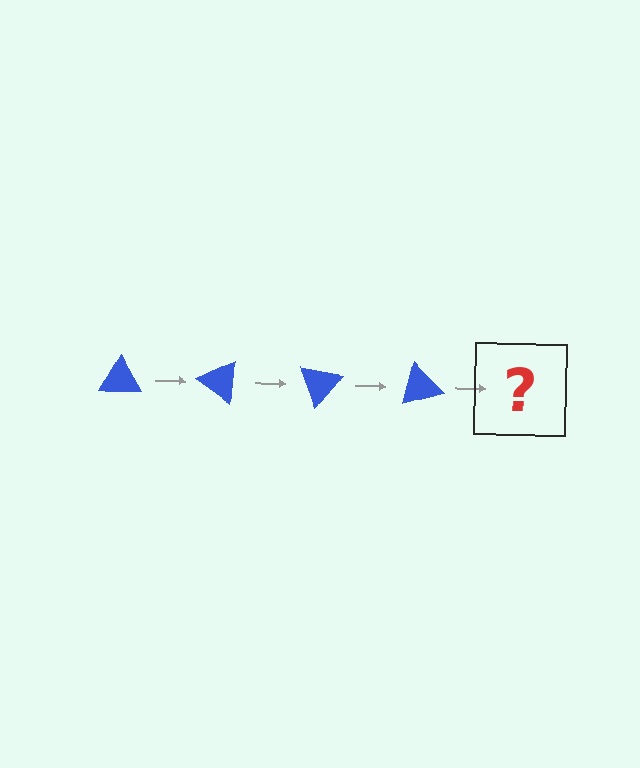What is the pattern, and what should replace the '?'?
The pattern is that the triangle rotates 35 degrees each step. The '?' should be a blue triangle rotated 140 degrees.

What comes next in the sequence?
The next element should be a blue triangle rotated 140 degrees.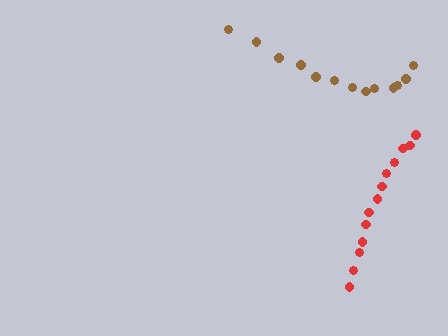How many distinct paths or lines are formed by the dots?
There are 2 distinct paths.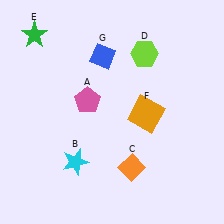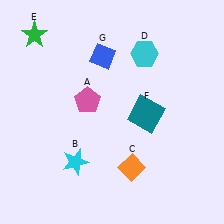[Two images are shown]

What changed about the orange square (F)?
In Image 1, F is orange. In Image 2, it changed to teal.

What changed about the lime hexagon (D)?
In Image 1, D is lime. In Image 2, it changed to cyan.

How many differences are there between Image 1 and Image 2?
There are 2 differences between the two images.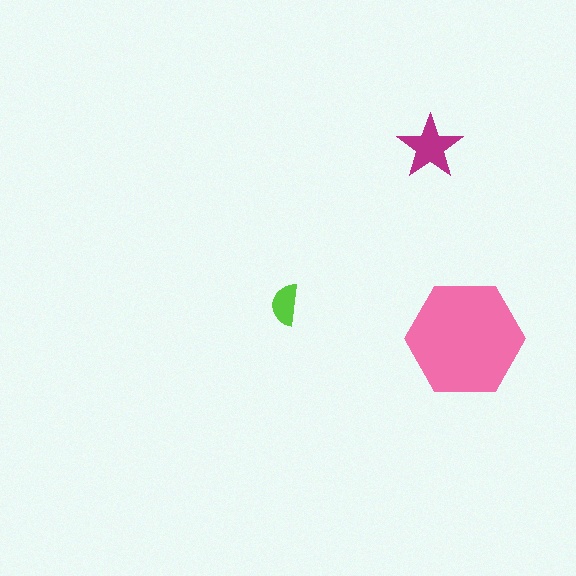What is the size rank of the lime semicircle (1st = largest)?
3rd.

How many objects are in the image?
There are 3 objects in the image.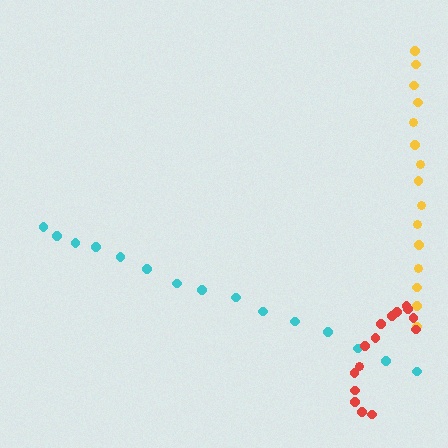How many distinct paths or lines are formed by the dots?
There are 3 distinct paths.